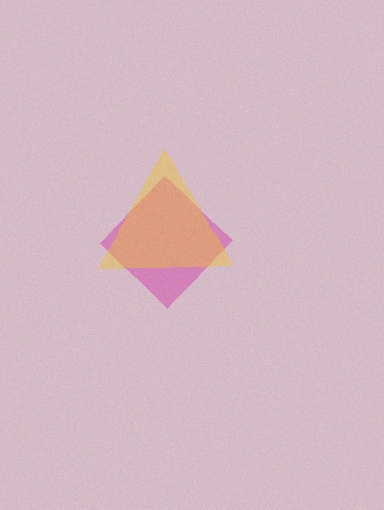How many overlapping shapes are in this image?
There are 2 overlapping shapes in the image.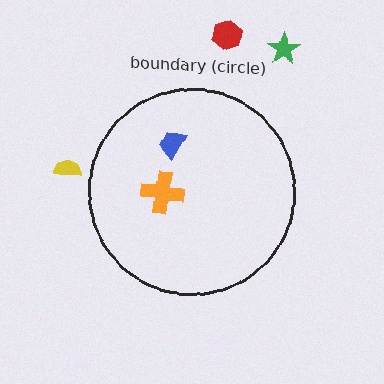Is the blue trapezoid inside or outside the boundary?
Inside.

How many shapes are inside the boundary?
2 inside, 3 outside.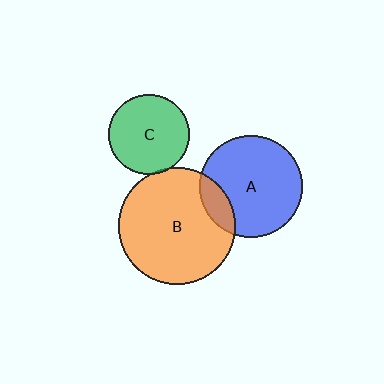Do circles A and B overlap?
Yes.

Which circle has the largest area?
Circle B (orange).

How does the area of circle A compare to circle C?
Approximately 1.6 times.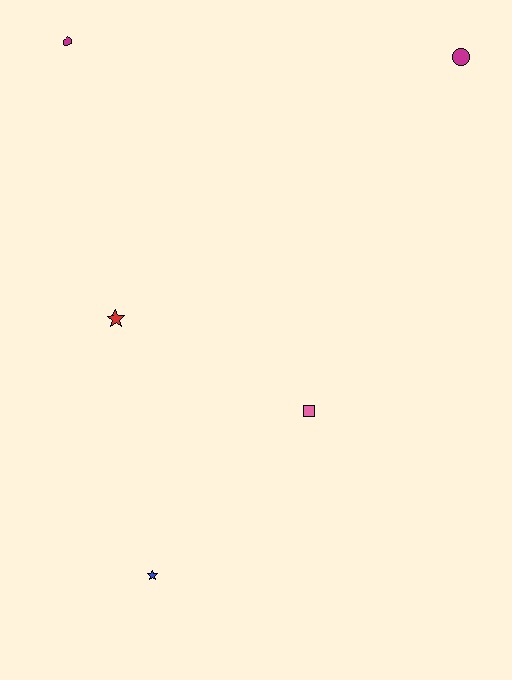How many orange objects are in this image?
There are no orange objects.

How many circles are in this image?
There is 1 circle.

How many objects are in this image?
There are 5 objects.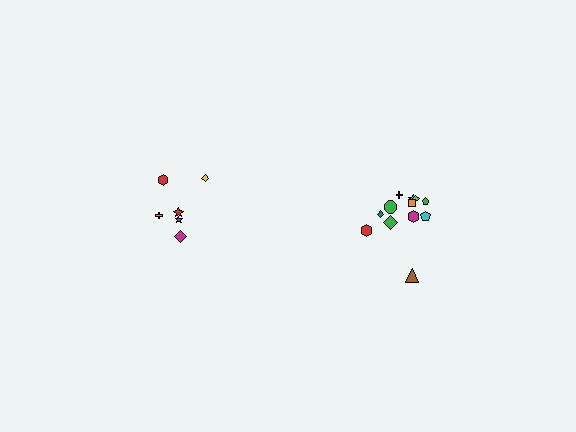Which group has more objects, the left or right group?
The right group.